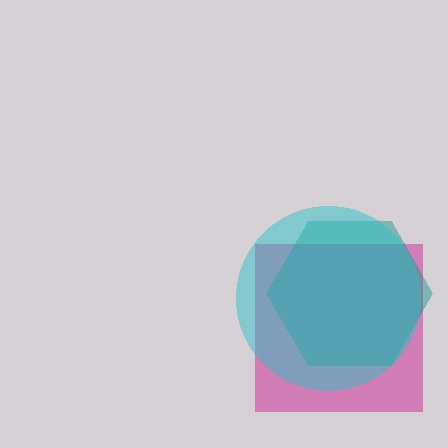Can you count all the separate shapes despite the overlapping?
Yes, there are 3 separate shapes.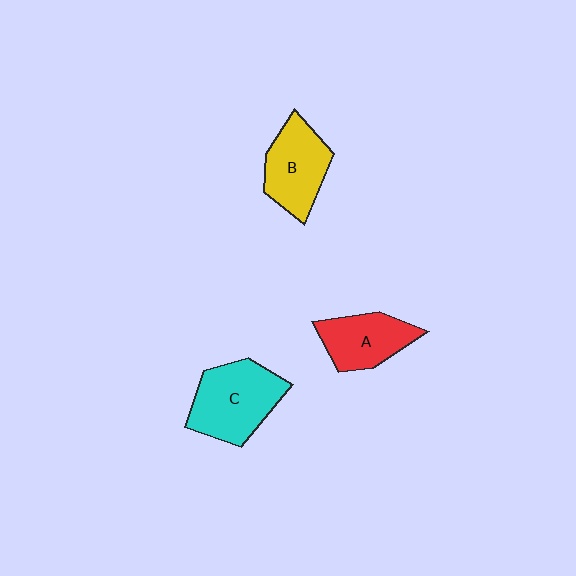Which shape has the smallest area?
Shape A (red).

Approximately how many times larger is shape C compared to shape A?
Approximately 1.4 times.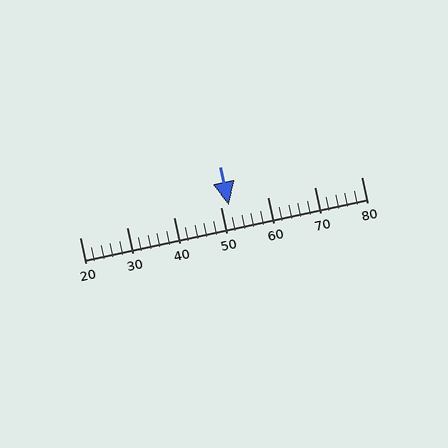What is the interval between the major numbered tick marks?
The major tick marks are spaced 10 units apart.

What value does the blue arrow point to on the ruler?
The blue arrow points to approximately 52.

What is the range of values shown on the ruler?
The ruler shows values from 20 to 80.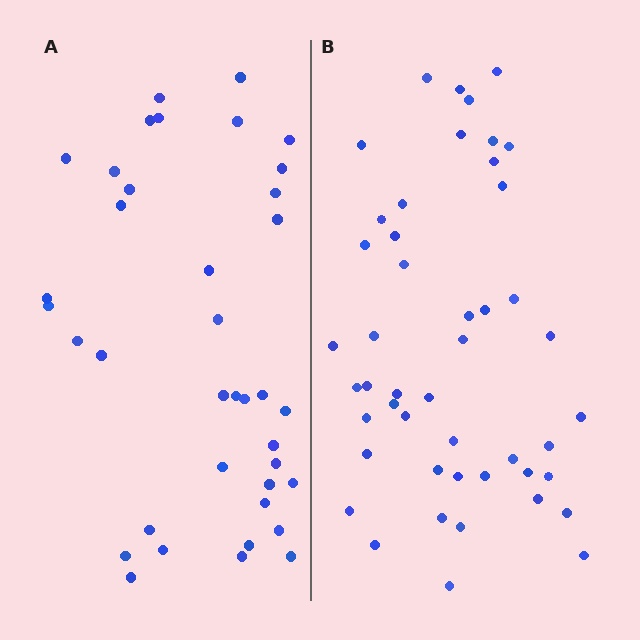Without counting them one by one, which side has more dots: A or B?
Region B (the right region) has more dots.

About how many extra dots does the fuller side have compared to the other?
Region B has roughly 8 or so more dots than region A.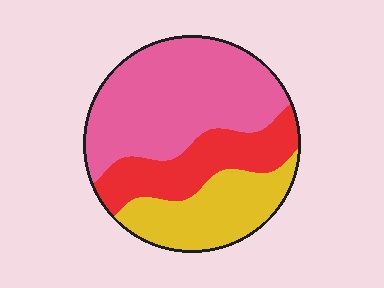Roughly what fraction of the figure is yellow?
Yellow covers roughly 25% of the figure.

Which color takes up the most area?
Pink, at roughly 50%.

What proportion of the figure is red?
Red takes up about one quarter (1/4) of the figure.